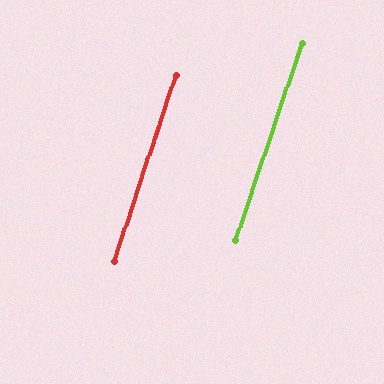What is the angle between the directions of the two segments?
Approximately 0 degrees.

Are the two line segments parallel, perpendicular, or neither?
Parallel — their directions differ by only 0.4°.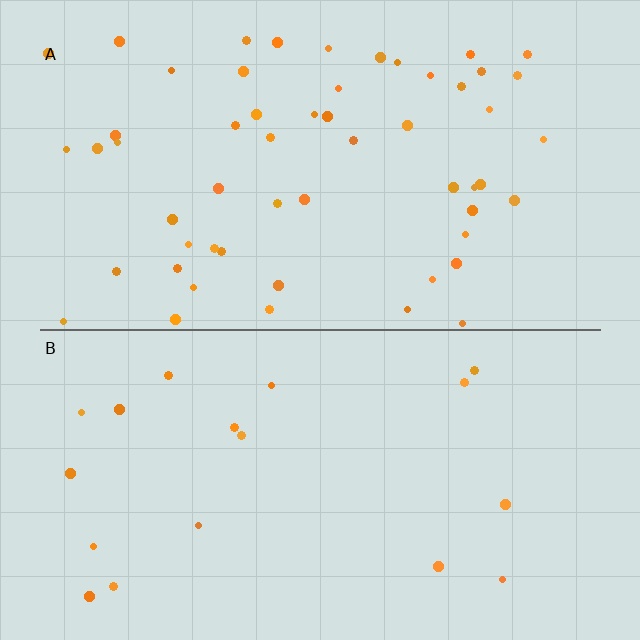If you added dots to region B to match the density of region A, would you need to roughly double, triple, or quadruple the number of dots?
Approximately triple.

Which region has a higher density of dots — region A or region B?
A (the top).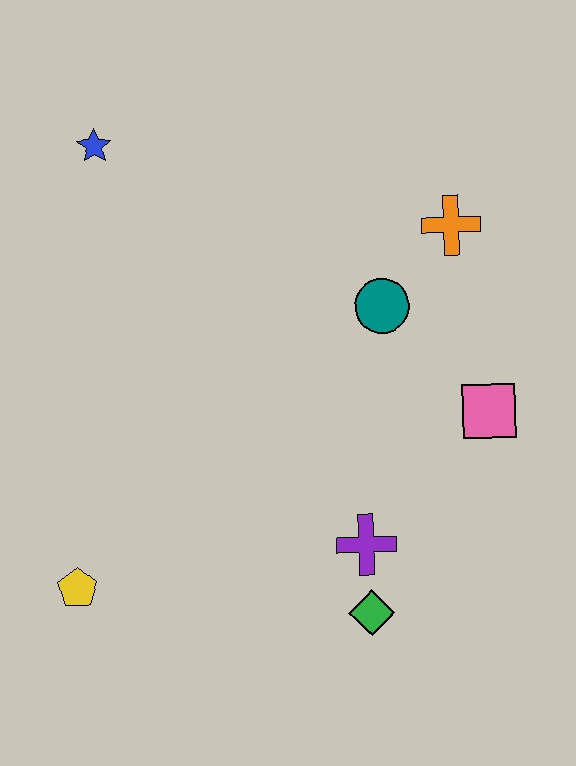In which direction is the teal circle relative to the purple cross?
The teal circle is above the purple cross.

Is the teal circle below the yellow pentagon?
No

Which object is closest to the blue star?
The teal circle is closest to the blue star.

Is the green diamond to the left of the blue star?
No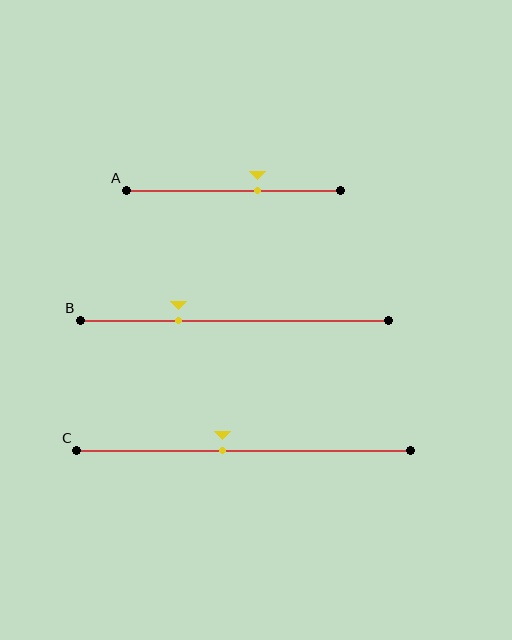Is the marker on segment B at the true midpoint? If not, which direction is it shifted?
No, the marker on segment B is shifted to the left by about 18% of the segment length.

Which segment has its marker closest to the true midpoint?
Segment C has its marker closest to the true midpoint.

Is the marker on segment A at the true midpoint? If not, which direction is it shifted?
No, the marker on segment A is shifted to the right by about 11% of the segment length.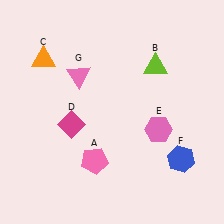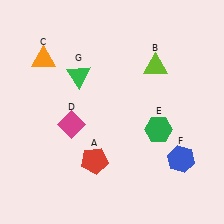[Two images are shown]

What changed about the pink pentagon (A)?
In Image 1, A is pink. In Image 2, it changed to red.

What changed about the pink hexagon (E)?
In Image 1, E is pink. In Image 2, it changed to green.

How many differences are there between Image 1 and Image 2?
There are 3 differences between the two images.